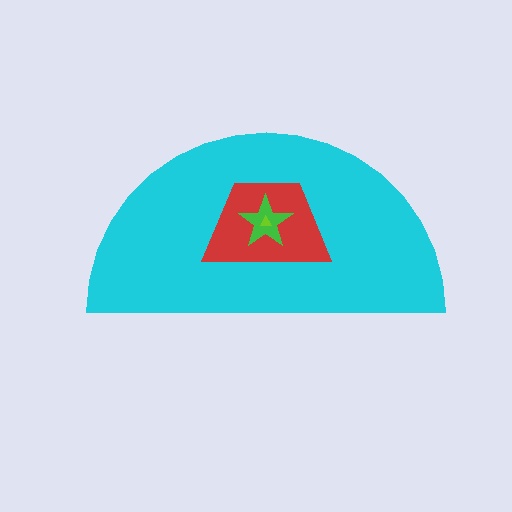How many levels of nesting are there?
4.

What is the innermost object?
The lime triangle.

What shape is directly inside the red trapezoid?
The green star.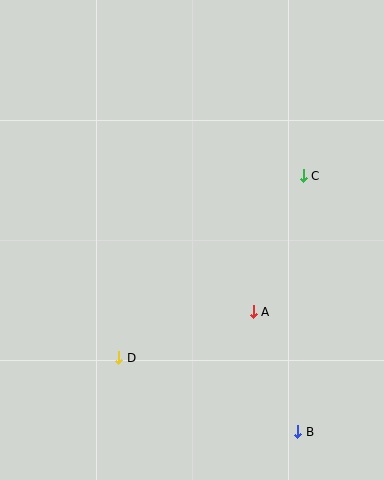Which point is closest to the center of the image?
Point A at (253, 312) is closest to the center.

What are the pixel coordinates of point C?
Point C is at (303, 176).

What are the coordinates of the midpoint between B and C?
The midpoint between B and C is at (300, 304).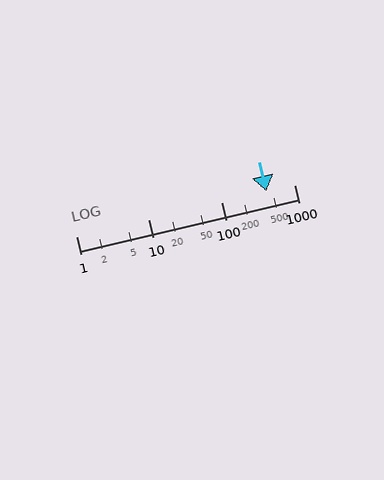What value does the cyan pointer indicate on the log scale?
The pointer indicates approximately 410.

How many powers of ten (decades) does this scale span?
The scale spans 3 decades, from 1 to 1000.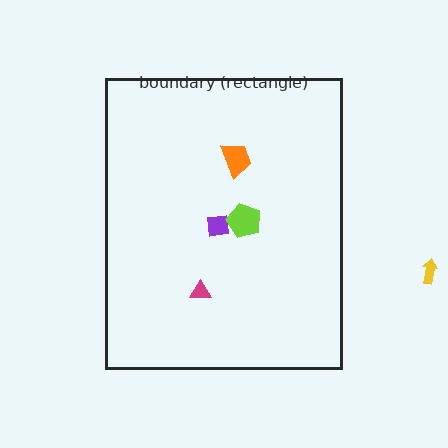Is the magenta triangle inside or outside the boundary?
Inside.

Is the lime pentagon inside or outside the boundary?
Inside.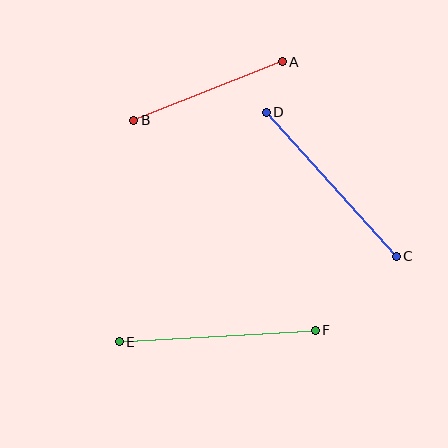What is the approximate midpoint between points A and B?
The midpoint is at approximately (208, 91) pixels.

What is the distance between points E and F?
The distance is approximately 196 pixels.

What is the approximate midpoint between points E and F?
The midpoint is at approximately (217, 336) pixels.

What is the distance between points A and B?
The distance is approximately 160 pixels.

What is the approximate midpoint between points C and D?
The midpoint is at approximately (331, 184) pixels.